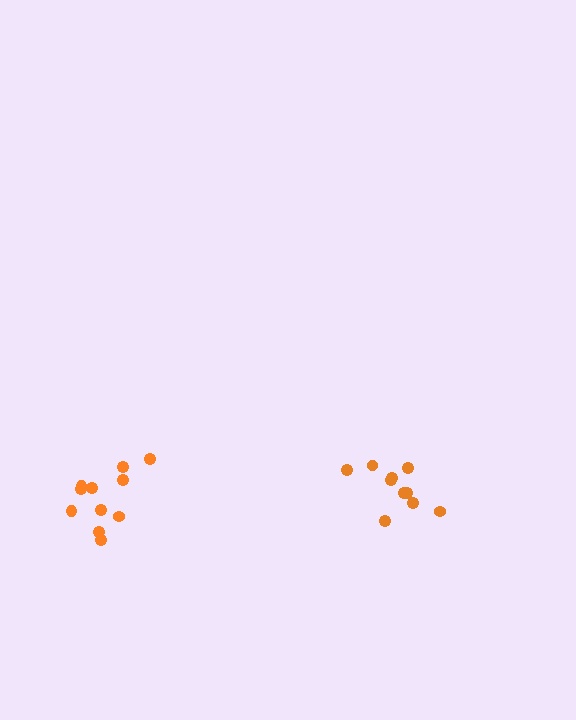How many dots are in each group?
Group 1: 10 dots, Group 2: 11 dots (21 total).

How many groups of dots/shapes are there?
There are 2 groups.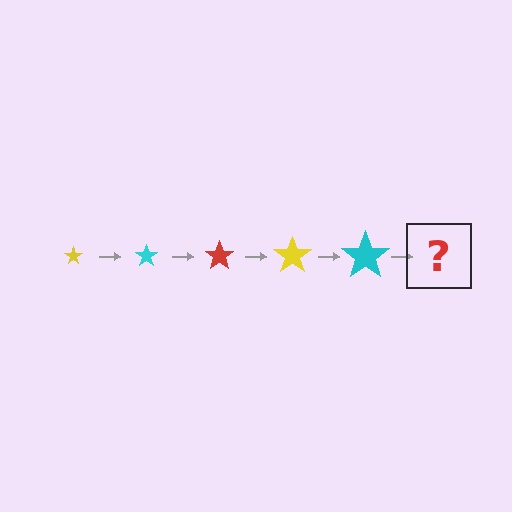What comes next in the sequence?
The next element should be a red star, larger than the previous one.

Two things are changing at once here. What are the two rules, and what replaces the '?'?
The two rules are that the star grows larger each step and the color cycles through yellow, cyan, and red. The '?' should be a red star, larger than the previous one.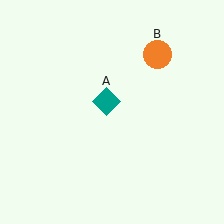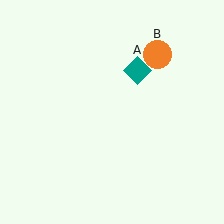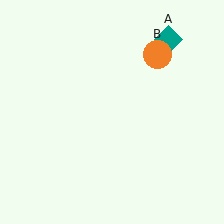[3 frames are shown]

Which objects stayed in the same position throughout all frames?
Orange circle (object B) remained stationary.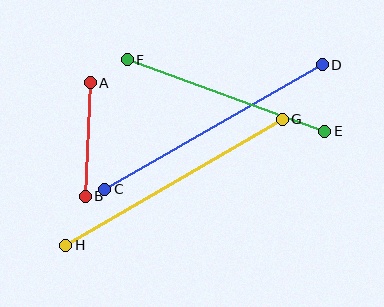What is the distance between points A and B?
The distance is approximately 113 pixels.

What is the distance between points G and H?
The distance is approximately 251 pixels.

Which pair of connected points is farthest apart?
Points C and D are farthest apart.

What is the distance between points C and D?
The distance is approximately 251 pixels.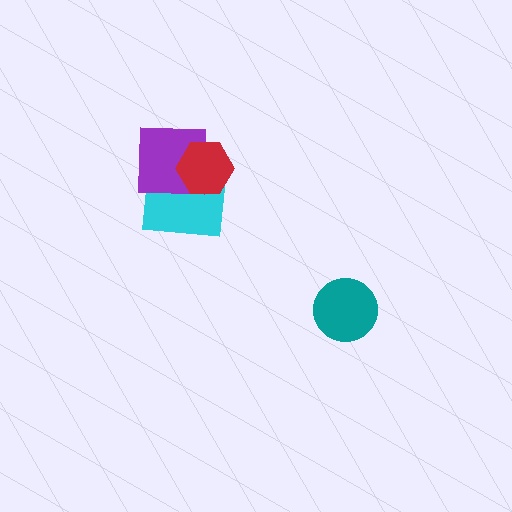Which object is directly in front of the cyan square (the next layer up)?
The purple square is directly in front of the cyan square.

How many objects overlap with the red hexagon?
2 objects overlap with the red hexagon.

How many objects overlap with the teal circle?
0 objects overlap with the teal circle.